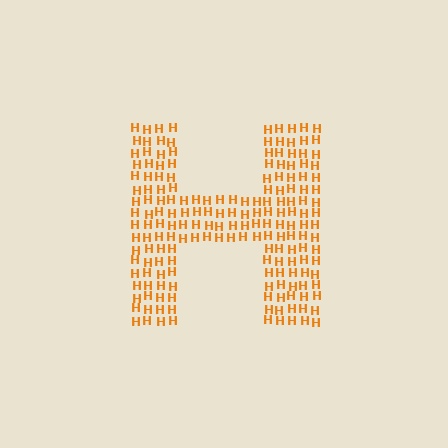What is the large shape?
The large shape is the letter H.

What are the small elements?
The small elements are letter H's.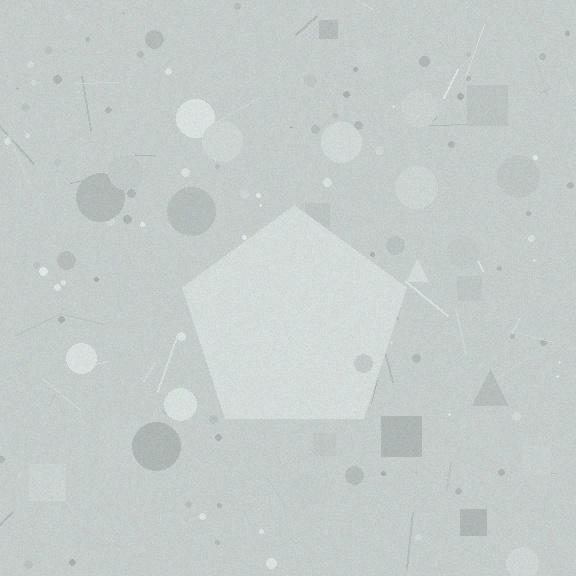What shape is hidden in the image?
A pentagon is hidden in the image.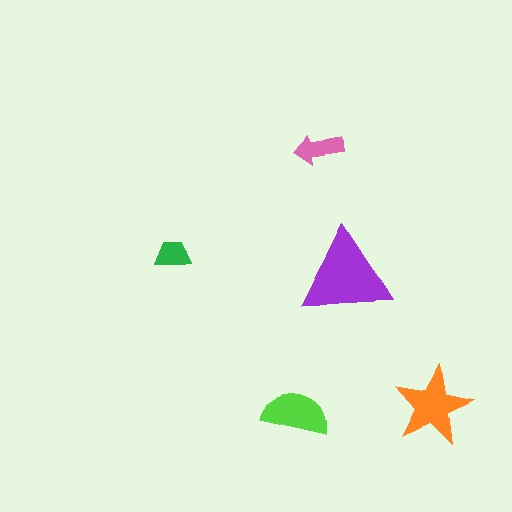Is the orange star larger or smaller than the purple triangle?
Smaller.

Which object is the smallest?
The green trapezoid.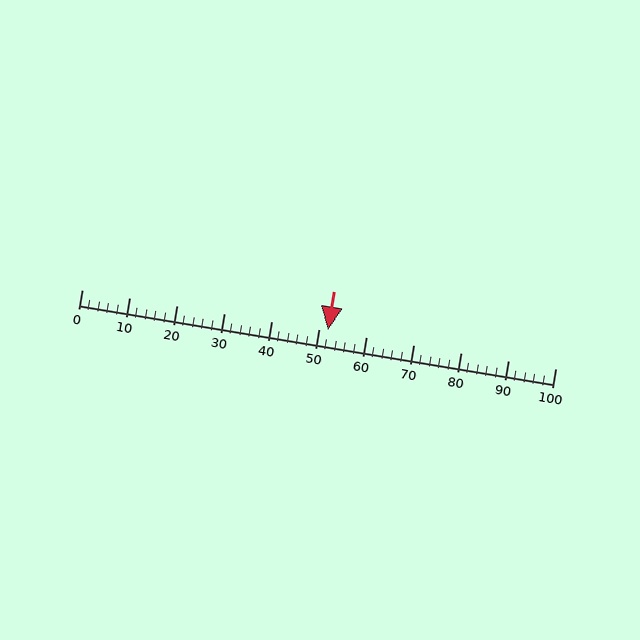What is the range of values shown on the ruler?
The ruler shows values from 0 to 100.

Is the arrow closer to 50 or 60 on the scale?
The arrow is closer to 50.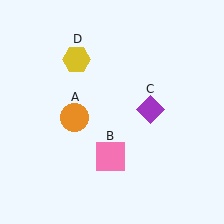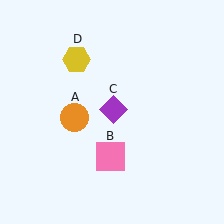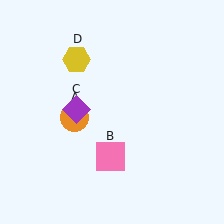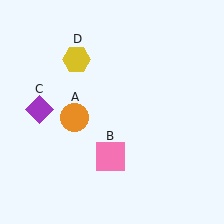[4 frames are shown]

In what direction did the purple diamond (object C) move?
The purple diamond (object C) moved left.